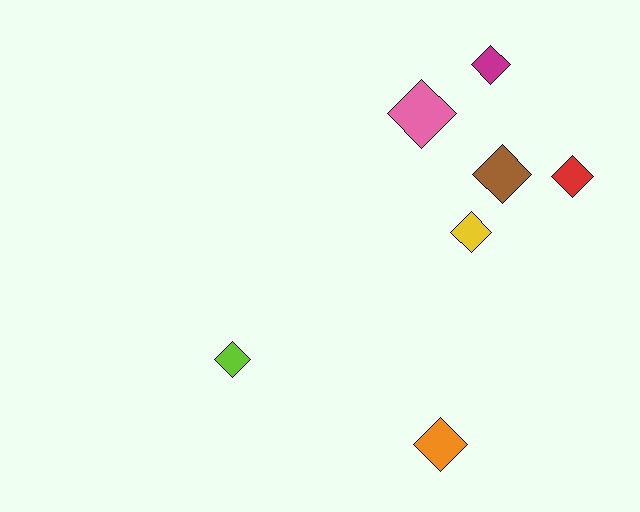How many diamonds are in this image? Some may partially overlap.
There are 7 diamonds.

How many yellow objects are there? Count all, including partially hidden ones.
There is 1 yellow object.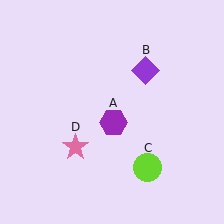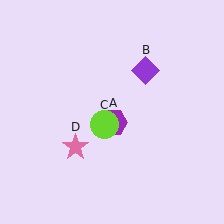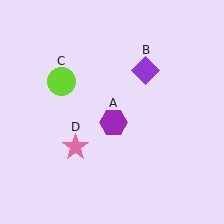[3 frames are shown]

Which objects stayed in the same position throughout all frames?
Purple hexagon (object A) and purple diamond (object B) and pink star (object D) remained stationary.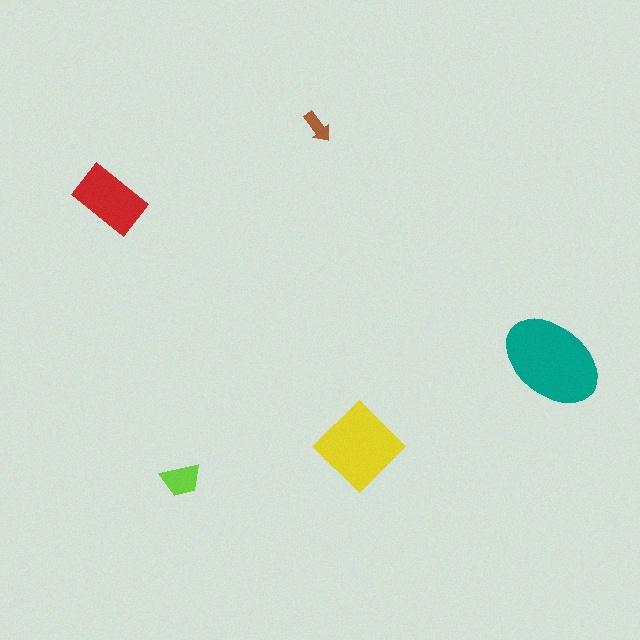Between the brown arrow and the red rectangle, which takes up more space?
The red rectangle.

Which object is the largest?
The teal ellipse.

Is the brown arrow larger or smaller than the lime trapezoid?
Smaller.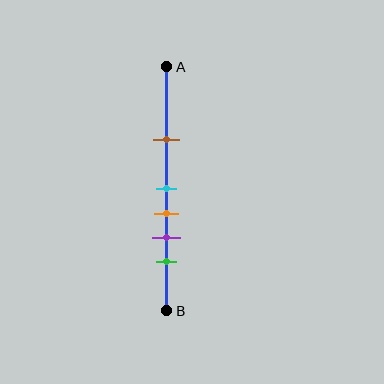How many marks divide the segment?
There are 5 marks dividing the segment.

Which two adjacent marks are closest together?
The cyan and orange marks are the closest adjacent pair.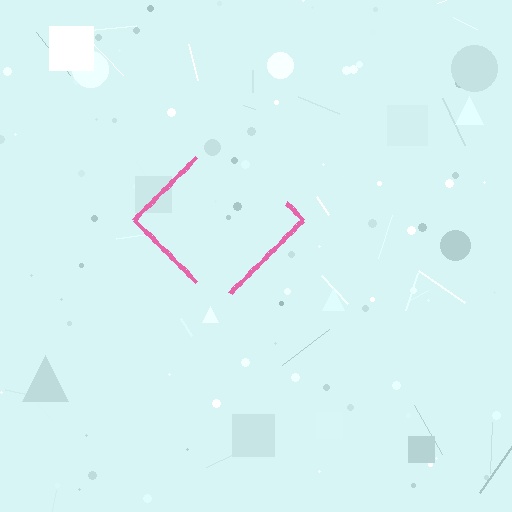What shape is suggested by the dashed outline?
The dashed outline suggests a diamond.